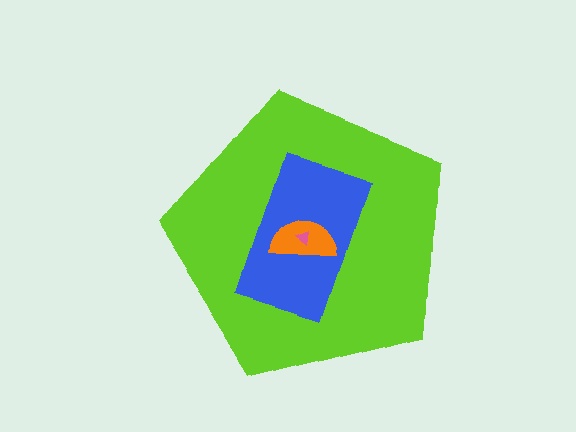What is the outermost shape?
The lime pentagon.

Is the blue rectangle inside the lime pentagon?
Yes.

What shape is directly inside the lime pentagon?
The blue rectangle.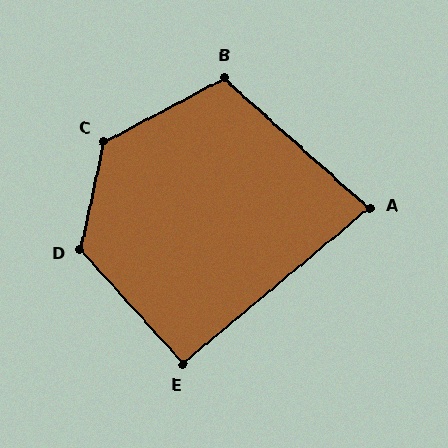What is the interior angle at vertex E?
Approximately 92 degrees (approximately right).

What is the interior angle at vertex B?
Approximately 110 degrees (obtuse).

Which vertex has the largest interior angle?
C, at approximately 130 degrees.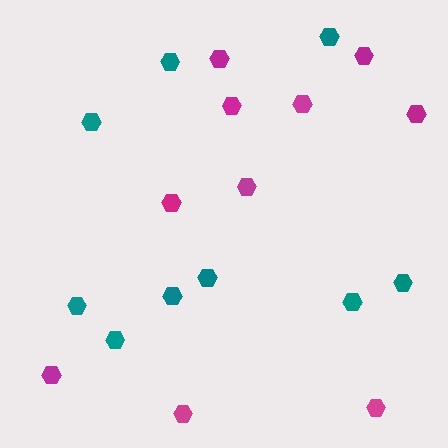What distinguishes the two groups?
There are 2 groups: one group of magenta hexagons (10) and one group of teal hexagons (9).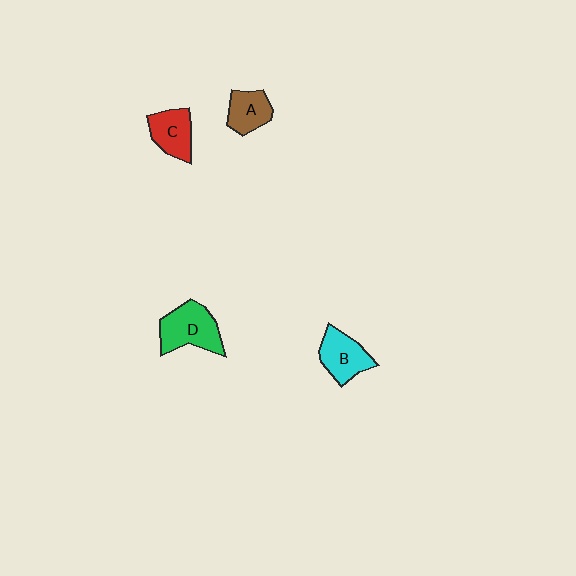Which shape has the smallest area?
Shape A (brown).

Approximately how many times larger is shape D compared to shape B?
Approximately 1.2 times.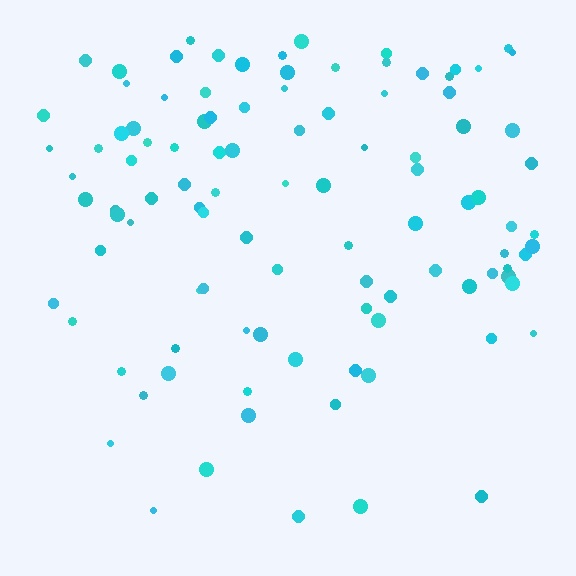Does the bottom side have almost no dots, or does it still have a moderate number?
Still a moderate number, just noticeably fewer than the top.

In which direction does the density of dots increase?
From bottom to top, with the top side densest.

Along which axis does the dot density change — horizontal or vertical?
Vertical.